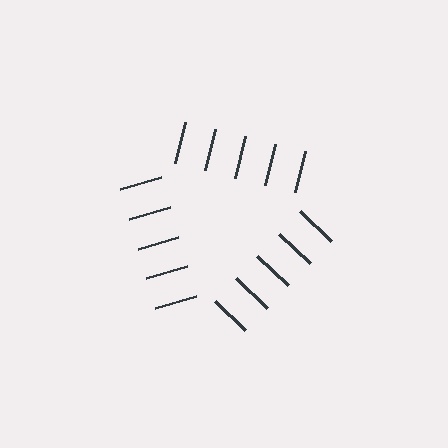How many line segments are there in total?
15 — 5 along each of the 3 edges.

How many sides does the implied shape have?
3 sides — the line-ends trace a triangle.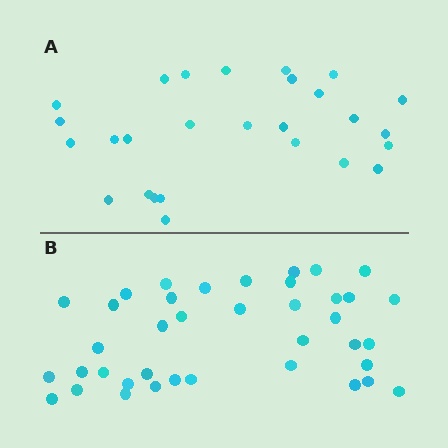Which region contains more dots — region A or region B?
Region B (the bottom region) has more dots.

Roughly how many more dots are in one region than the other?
Region B has roughly 12 or so more dots than region A.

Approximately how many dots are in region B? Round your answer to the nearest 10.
About 40 dots. (The exact count is 39, which rounds to 40.)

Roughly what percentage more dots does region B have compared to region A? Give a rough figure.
About 45% more.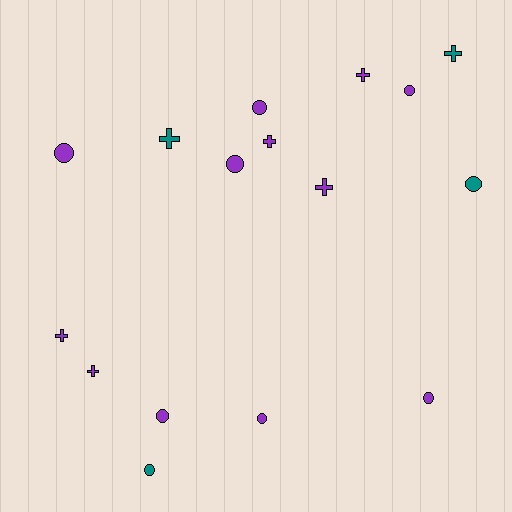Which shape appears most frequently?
Circle, with 9 objects.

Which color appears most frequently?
Purple, with 12 objects.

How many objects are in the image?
There are 16 objects.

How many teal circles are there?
There are 2 teal circles.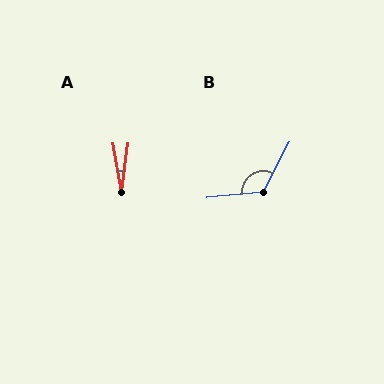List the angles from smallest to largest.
A (17°), B (124°).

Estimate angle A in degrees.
Approximately 17 degrees.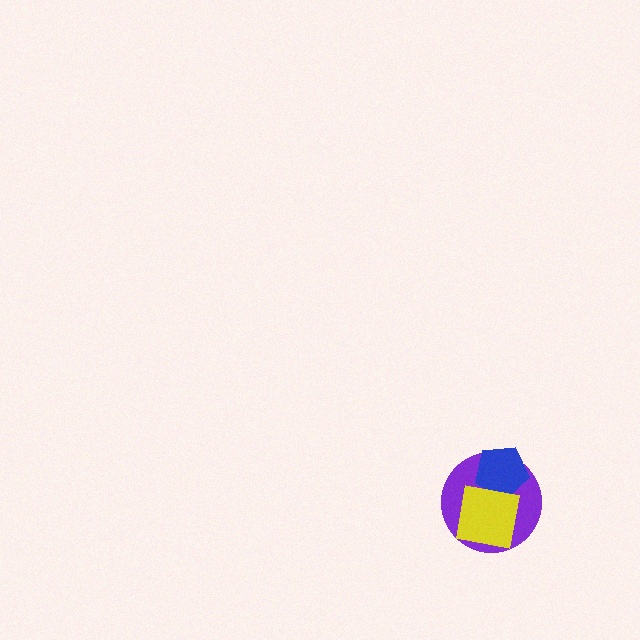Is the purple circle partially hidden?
Yes, it is partially covered by another shape.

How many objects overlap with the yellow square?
2 objects overlap with the yellow square.